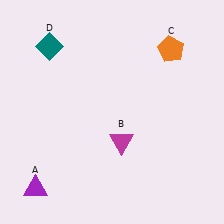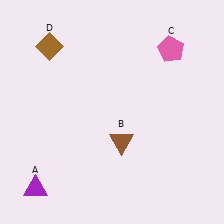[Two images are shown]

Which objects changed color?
B changed from magenta to brown. C changed from orange to pink. D changed from teal to brown.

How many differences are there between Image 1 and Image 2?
There are 3 differences between the two images.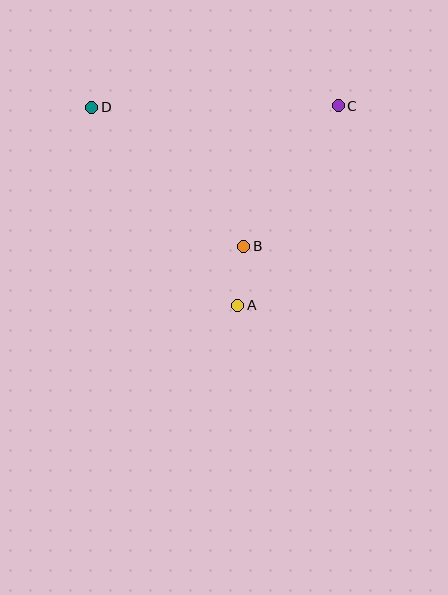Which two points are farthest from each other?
Points C and D are farthest from each other.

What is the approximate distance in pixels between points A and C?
The distance between A and C is approximately 223 pixels.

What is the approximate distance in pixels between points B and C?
The distance between B and C is approximately 170 pixels.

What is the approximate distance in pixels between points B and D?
The distance between B and D is approximately 206 pixels.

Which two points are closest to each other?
Points A and B are closest to each other.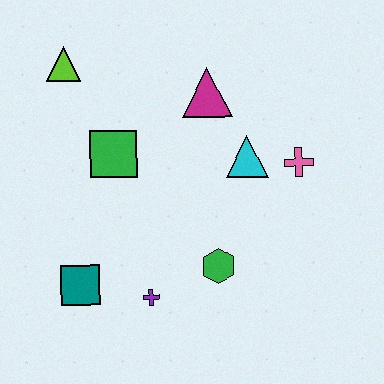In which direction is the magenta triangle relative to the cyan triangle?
The magenta triangle is above the cyan triangle.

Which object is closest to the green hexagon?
The purple cross is closest to the green hexagon.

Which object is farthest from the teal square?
The pink cross is farthest from the teal square.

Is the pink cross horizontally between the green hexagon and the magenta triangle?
No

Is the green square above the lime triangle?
No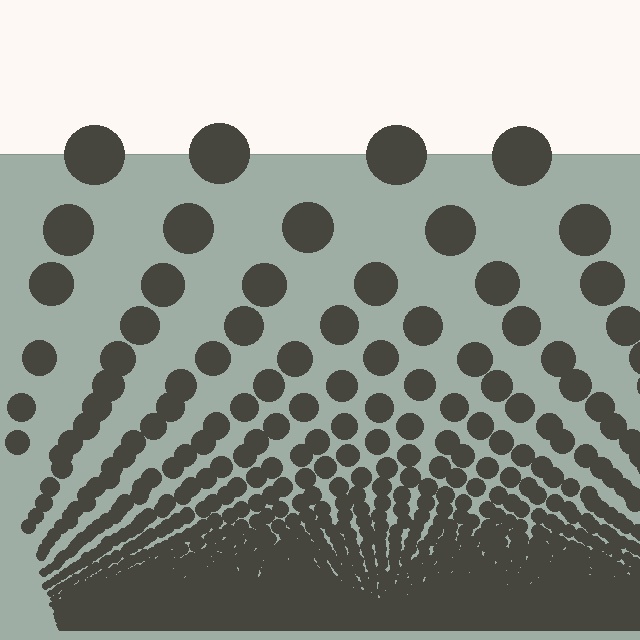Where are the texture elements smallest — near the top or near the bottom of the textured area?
Near the bottom.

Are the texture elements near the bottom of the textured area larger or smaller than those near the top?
Smaller. The gradient is inverted — elements near the bottom are smaller and denser.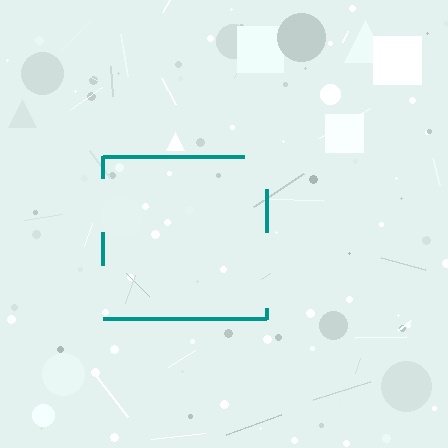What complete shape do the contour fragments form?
The contour fragments form a square.